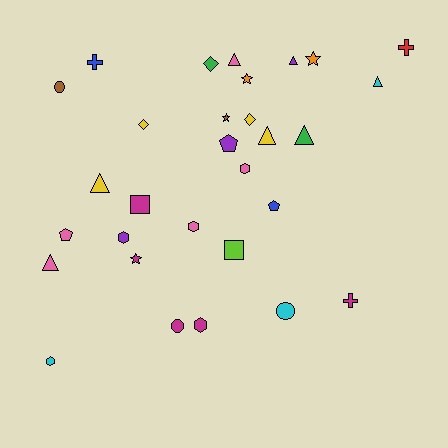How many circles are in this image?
There are 3 circles.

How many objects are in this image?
There are 30 objects.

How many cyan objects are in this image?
There are 3 cyan objects.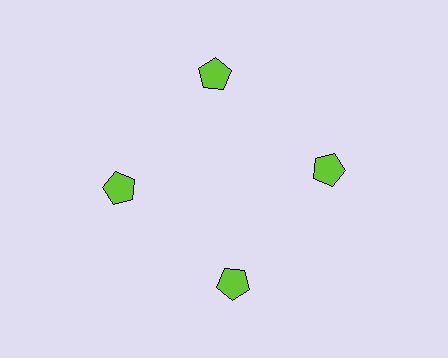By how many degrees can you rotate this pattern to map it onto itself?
The pattern maps onto itself every 90 degrees of rotation.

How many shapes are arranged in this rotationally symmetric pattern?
There are 4 shapes, arranged in 4 groups of 1.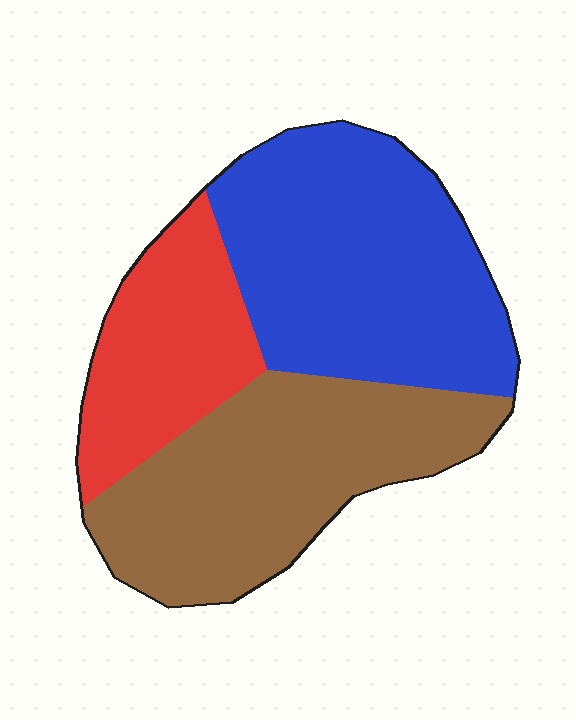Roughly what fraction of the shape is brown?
Brown takes up about three eighths (3/8) of the shape.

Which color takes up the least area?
Red, at roughly 20%.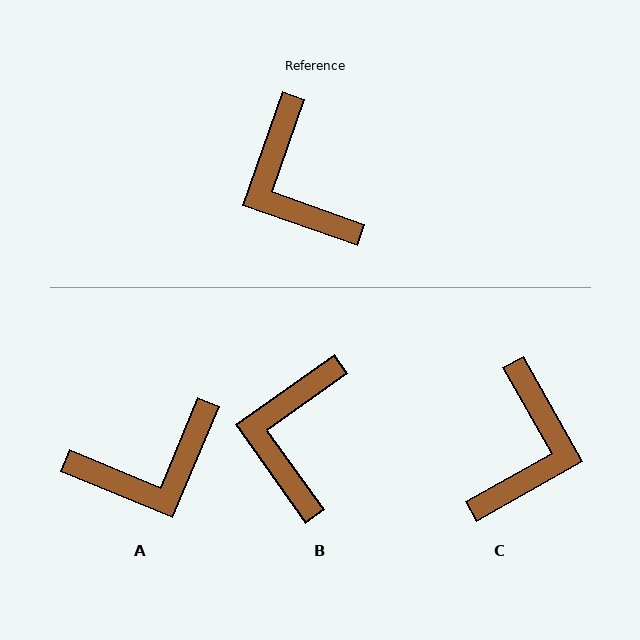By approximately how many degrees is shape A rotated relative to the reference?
Approximately 86 degrees counter-clockwise.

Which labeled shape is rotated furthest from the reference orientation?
C, about 139 degrees away.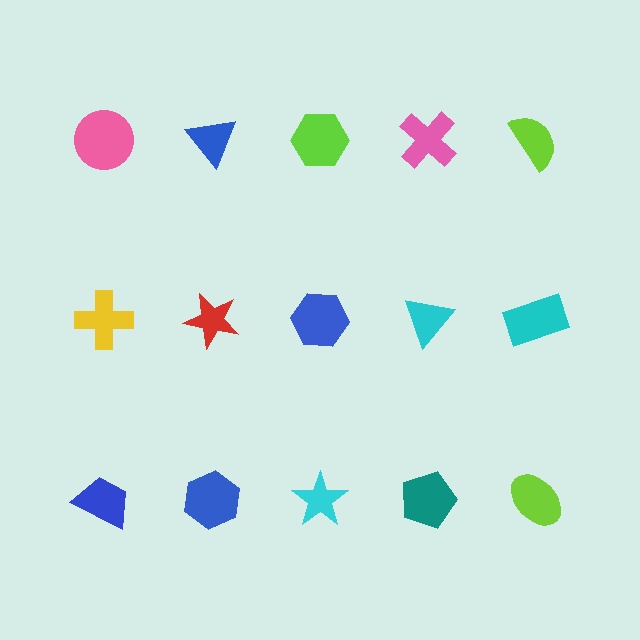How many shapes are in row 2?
5 shapes.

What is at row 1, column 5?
A lime semicircle.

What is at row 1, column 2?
A blue triangle.